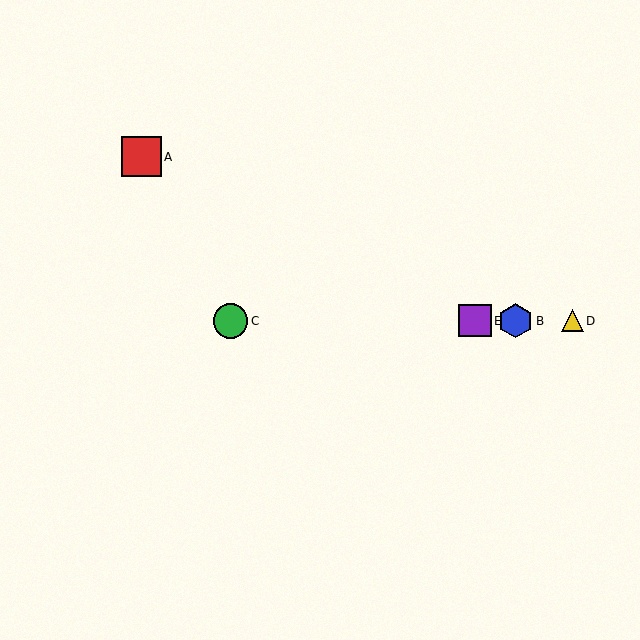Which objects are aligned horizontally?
Objects B, C, D, E are aligned horizontally.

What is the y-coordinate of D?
Object D is at y≈321.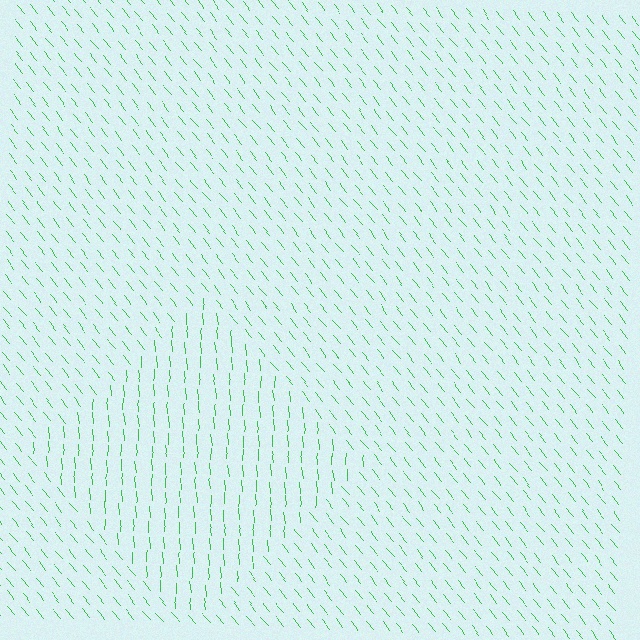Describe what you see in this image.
The image is filled with small green line segments. A diamond region in the image has lines oriented differently from the surrounding lines, creating a visible texture boundary.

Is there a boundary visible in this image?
Yes, there is a texture boundary formed by a change in line orientation.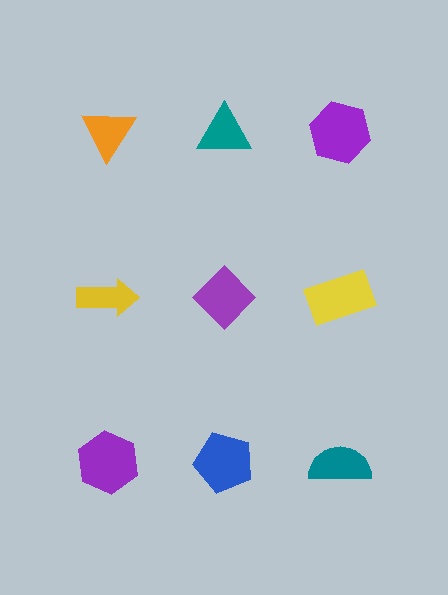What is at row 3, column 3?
A teal semicircle.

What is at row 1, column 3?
A purple hexagon.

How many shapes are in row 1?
3 shapes.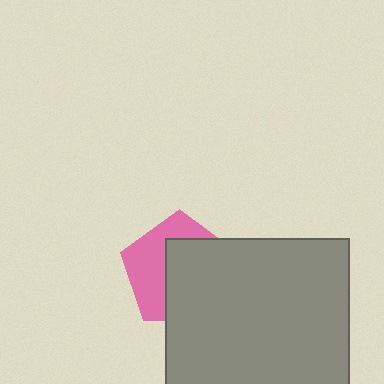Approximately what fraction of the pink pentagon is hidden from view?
Roughly 57% of the pink pentagon is hidden behind the gray square.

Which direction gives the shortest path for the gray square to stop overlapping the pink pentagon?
Moving toward the lower-right gives the shortest separation.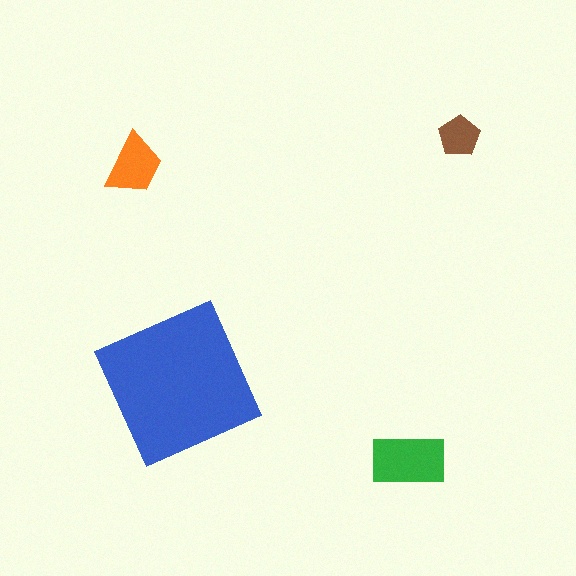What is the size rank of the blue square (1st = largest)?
1st.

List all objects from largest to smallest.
The blue square, the green rectangle, the orange trapezoid, the brown pentagon.